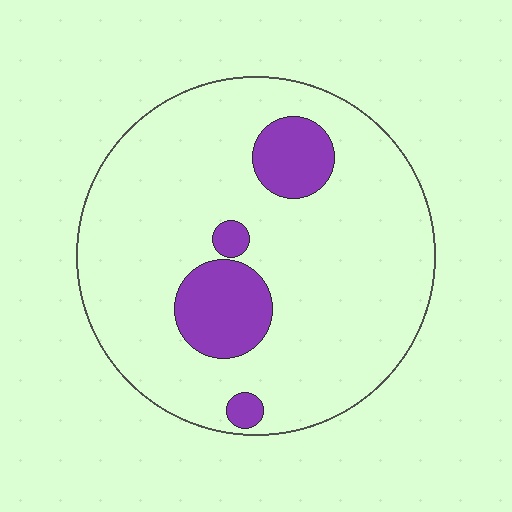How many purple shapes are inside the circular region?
4.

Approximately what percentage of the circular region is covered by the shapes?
Approximately 15%.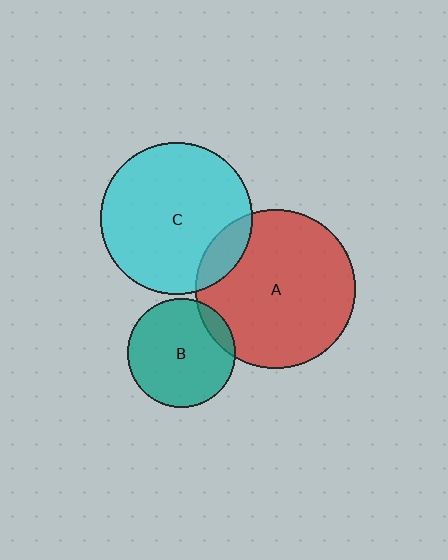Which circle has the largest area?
Circle A (red).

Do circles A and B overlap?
Yes.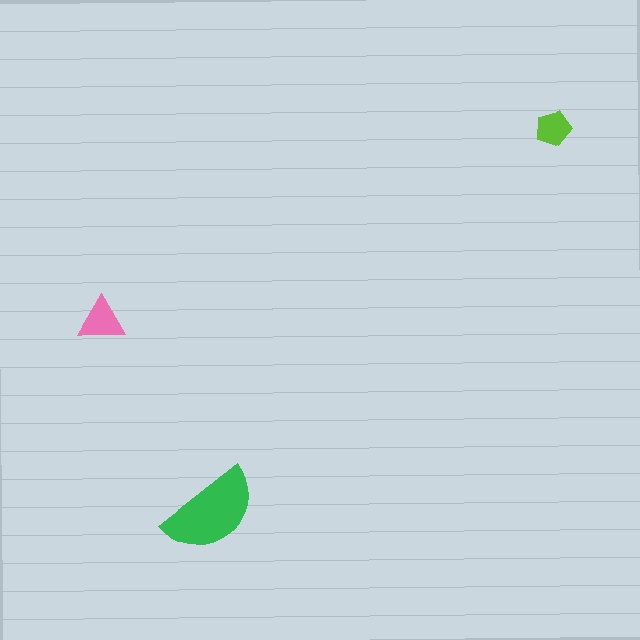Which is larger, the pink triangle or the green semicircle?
The green semicircle.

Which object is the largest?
The green semicircle.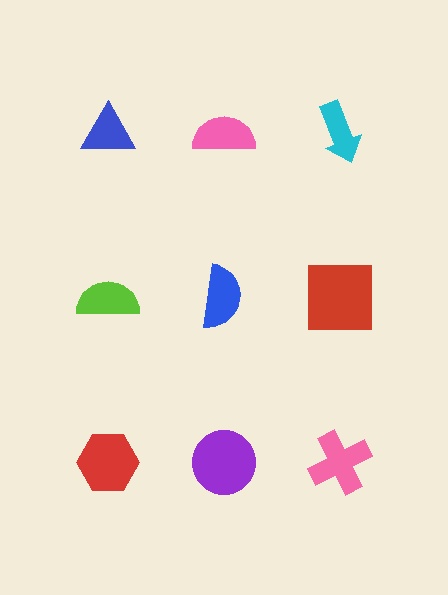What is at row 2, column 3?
A red square.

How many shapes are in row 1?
3 shapes.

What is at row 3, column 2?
A purple circle.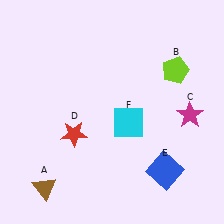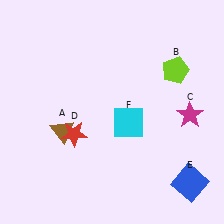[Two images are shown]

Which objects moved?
The objects that moved are: the brown triangle (A), the blue square (E).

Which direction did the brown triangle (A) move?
The brown triangle (A) moved up.